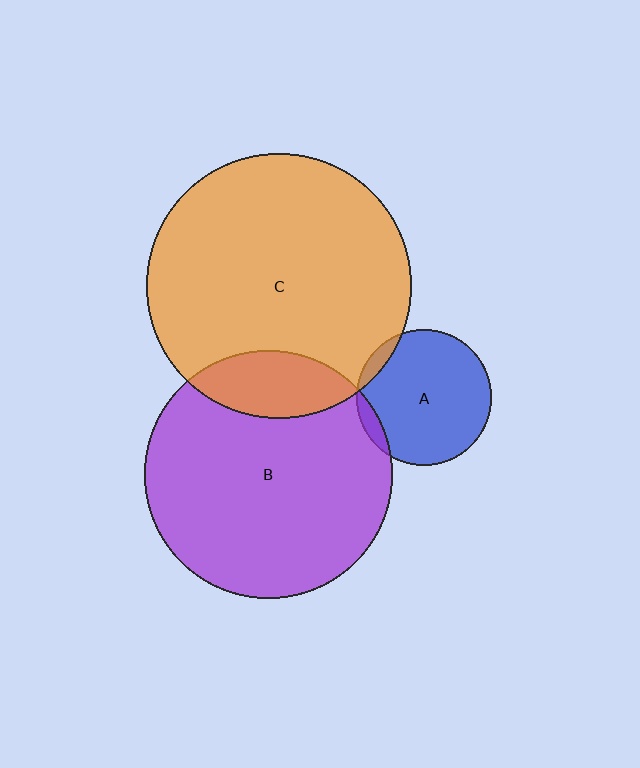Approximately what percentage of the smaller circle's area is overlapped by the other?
Approximately 5%.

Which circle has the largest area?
Circle C (orange).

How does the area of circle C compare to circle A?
Approximately 3.8 times.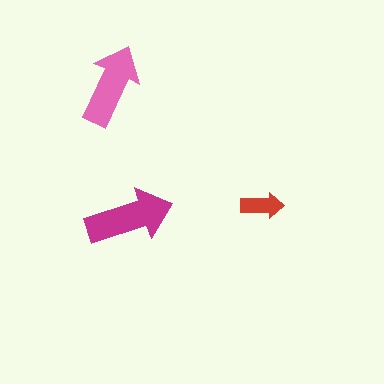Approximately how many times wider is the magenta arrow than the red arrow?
About 2 times wider.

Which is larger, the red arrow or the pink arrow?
The pink one.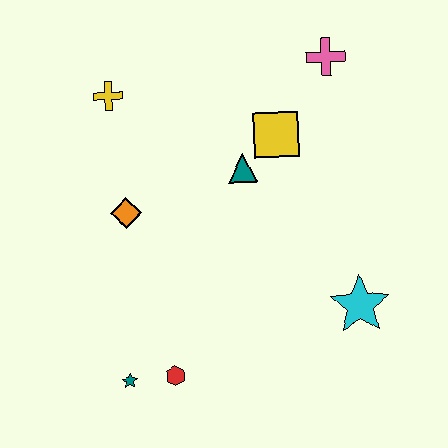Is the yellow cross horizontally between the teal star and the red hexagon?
No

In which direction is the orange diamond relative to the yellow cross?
The orange diamond is below the yellow cross.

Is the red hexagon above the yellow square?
No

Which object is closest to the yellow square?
The teal triangle is closest to the yellow square.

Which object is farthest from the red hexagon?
The pink cross is farthest from the red hexagon.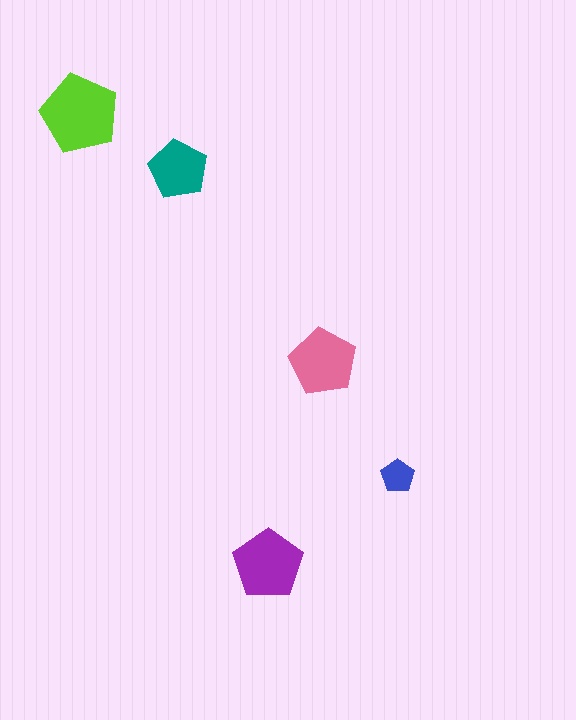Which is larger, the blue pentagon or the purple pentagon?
The purple one.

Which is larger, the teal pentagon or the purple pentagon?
The purple one.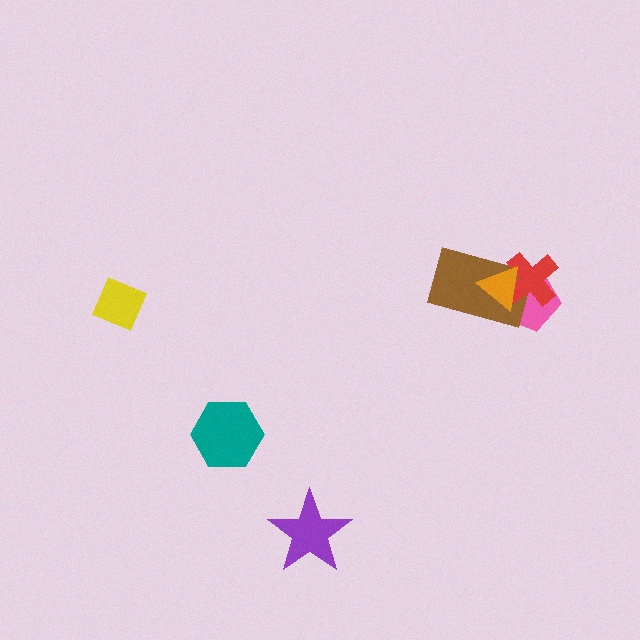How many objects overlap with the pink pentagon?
3 objects overlap with the pink pentagon.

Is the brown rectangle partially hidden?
Yes, it is partially covered by another shape.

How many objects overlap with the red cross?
3 objects overlap with the red cross.